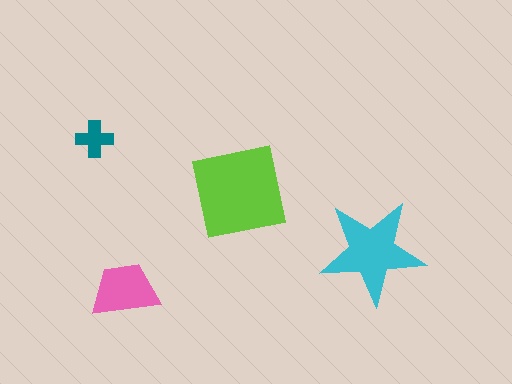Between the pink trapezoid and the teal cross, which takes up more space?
The pink trapezoid.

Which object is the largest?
The lime square.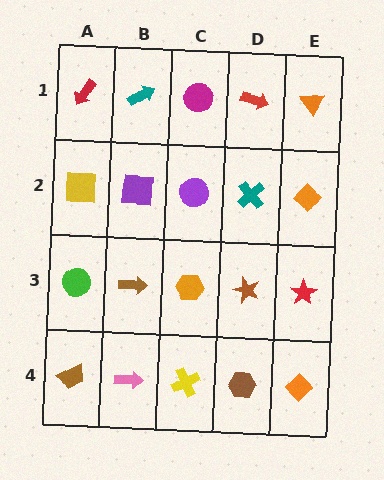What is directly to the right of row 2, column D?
An orange diamond.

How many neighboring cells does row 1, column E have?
2.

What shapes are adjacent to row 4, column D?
A brown star (row 3, column D), a yellow cross (row 4, column C), an orange diamond (row 4, column E).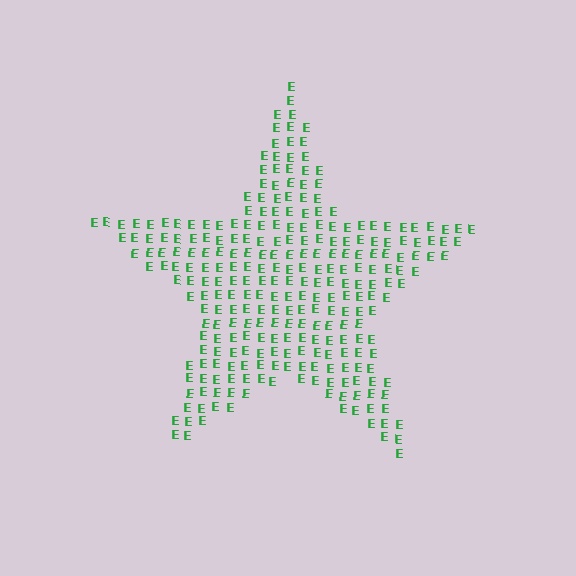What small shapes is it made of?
It is made of small letter E's.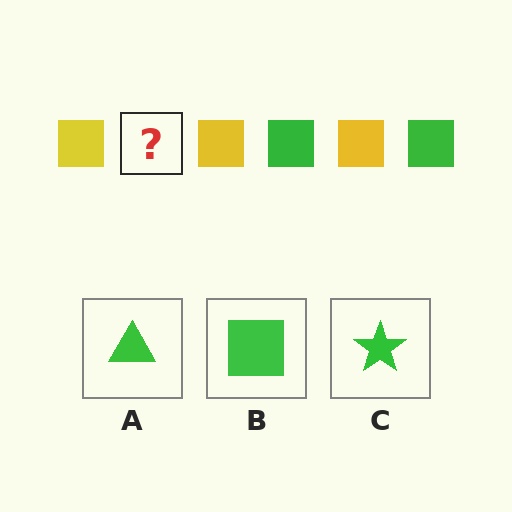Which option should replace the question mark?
Option B.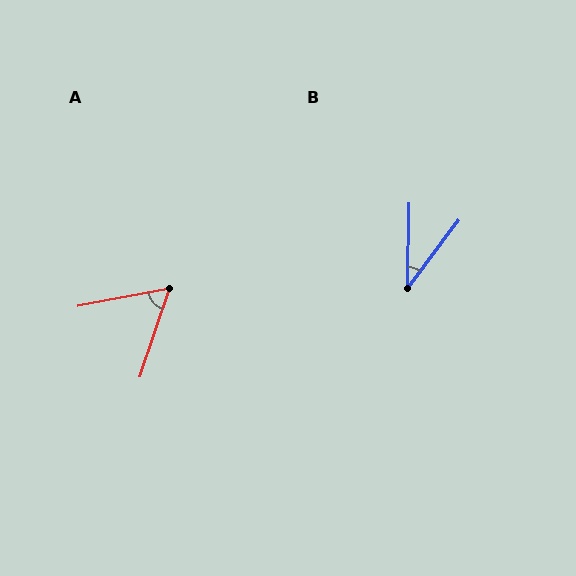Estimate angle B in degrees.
Approximately 36 degrees.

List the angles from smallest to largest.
B (36°), A (60°).